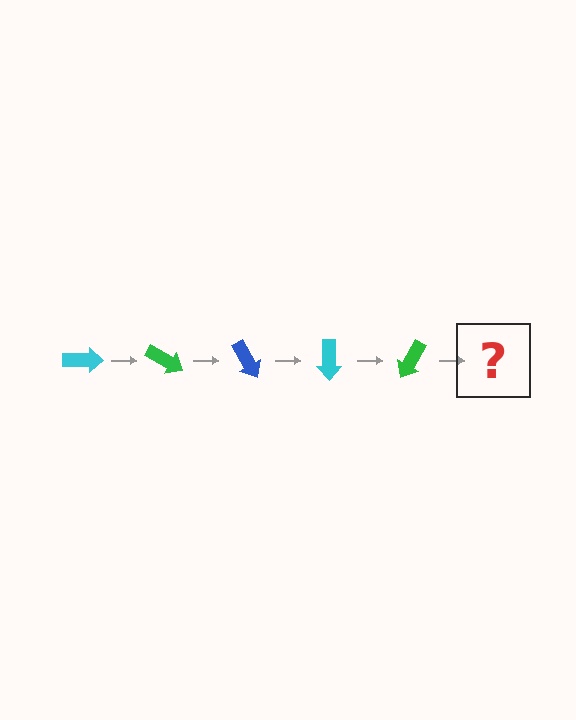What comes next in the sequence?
The next element should be a blue arrow, rotated 150 degrees from the start.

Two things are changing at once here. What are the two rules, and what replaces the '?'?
The two rules are that it rotates 30 degrees each step and the color cycles through cyan, green, and blue. The '?' should be a blue arrow, rotated 150 degrees from the start.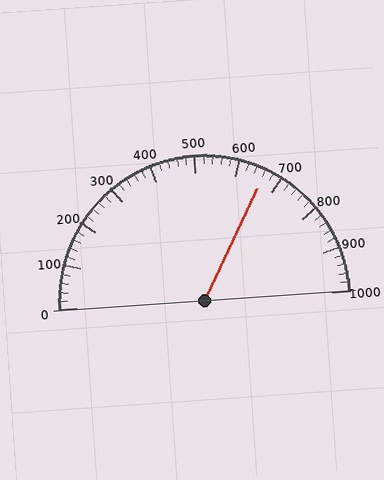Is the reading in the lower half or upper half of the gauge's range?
The reading is in the upper half of the range (0 to 1000).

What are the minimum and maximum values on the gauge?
The gauge ranges from 0 to 1000.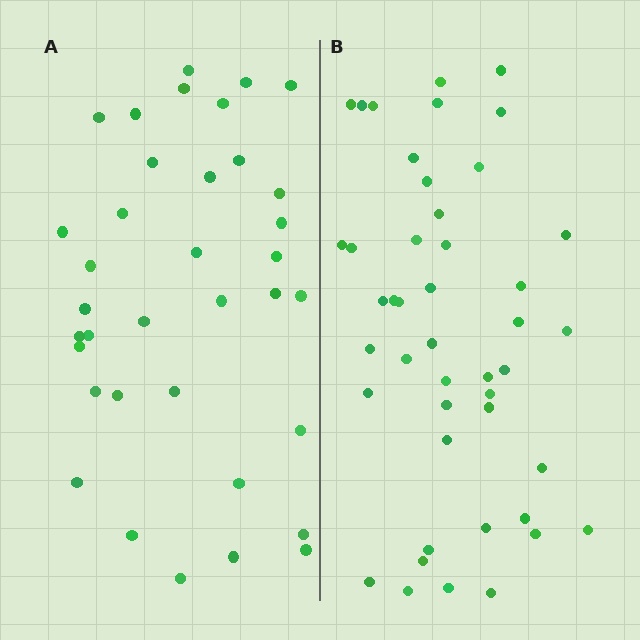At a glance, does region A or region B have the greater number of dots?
Region B (the right region) has more dots.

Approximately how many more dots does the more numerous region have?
Region B has roughly 8 or so more dots than region A.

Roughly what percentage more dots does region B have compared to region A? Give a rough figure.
About 25% more.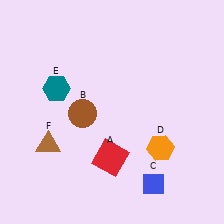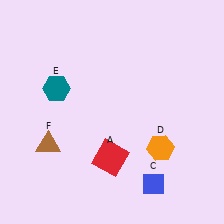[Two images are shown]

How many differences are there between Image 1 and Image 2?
There is 1 difference between the two images.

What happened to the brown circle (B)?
The brown circle (B) was removed in Image 2. It was in the bottom-left area of Image 1.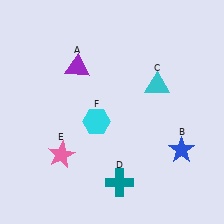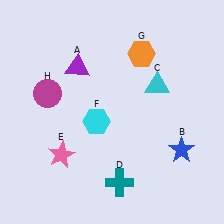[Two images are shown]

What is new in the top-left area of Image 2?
A magenta circle (H) was added in the top-left area of Image 2.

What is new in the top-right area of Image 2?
An orange hexagon (G) was added in the top-right area of Image 2.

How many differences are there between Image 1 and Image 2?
There are 2 differences between the two images.